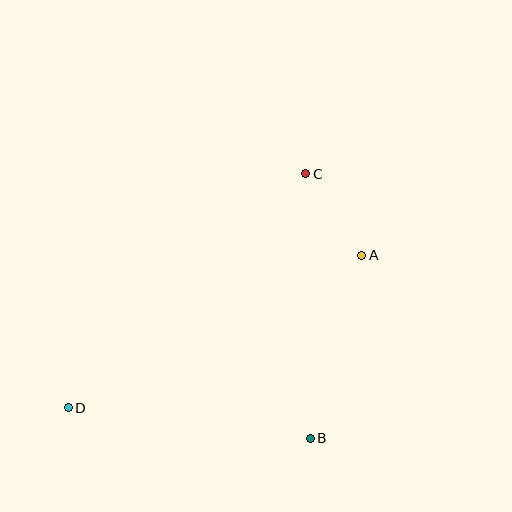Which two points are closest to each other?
Points A and C are closest to each other.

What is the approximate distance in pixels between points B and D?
The distance between B and D is approximately 244 pixels.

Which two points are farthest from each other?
Points C and D are farthest from each other.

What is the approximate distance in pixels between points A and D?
The distance between A and D is approximately 330 pixels.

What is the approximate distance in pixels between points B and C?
The distance between B and C is approximately 264 pixels.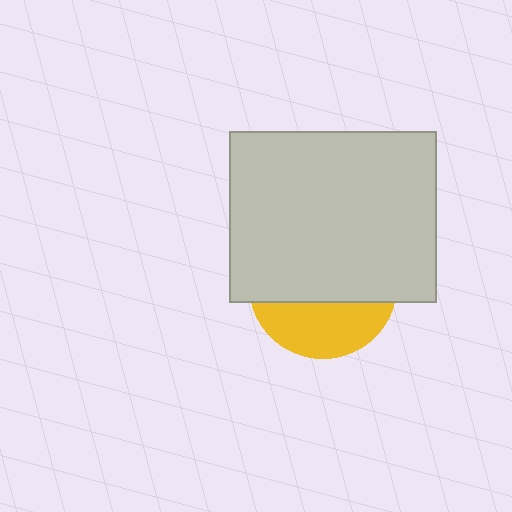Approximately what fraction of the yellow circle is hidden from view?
Roughly 65% of the yellow circle is hidden behind the light gray rectangle.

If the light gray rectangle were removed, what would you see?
You would see the complete yellow circle.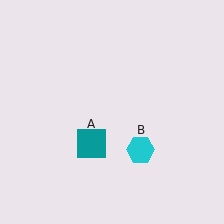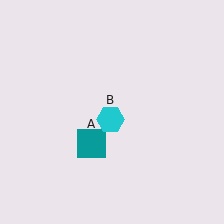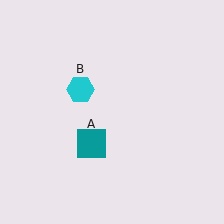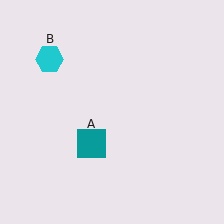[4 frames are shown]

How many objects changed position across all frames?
1 object changed position: cyan hexagon (object B).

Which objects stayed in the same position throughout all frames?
Teal square (object A) remained stationary.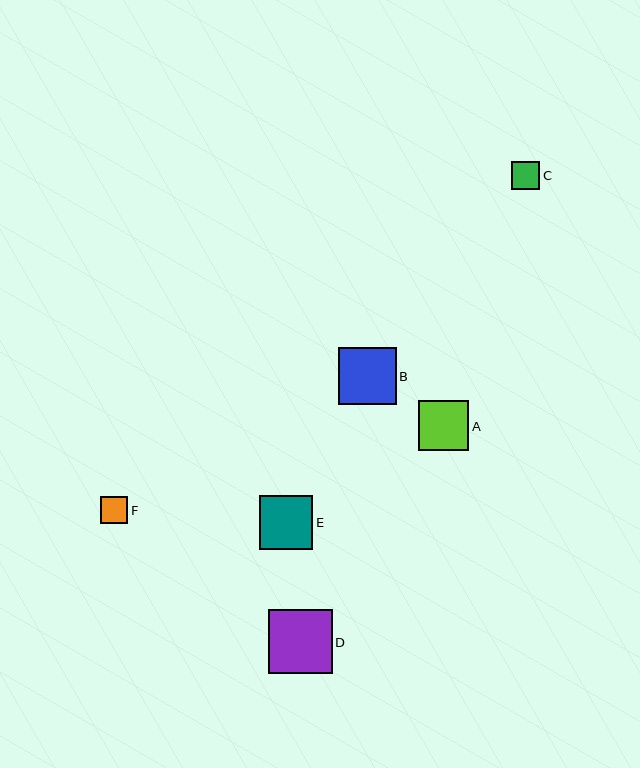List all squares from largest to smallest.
From largest to smallest: D, B, E, A, C, F.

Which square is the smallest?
Square F is the smallest with a size of approximately 27 pixels.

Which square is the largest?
Square D is the largest with a size of approximately 64 pixels.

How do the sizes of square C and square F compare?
Square C and square F are approximately the same size.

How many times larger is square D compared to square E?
Square D is approximately 1.2 times the size of square E.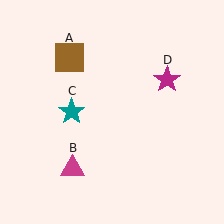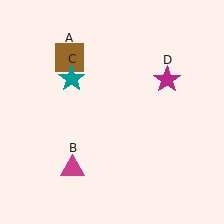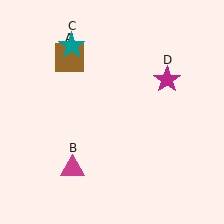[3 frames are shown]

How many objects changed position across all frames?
1 object changed position: teal star (object C).